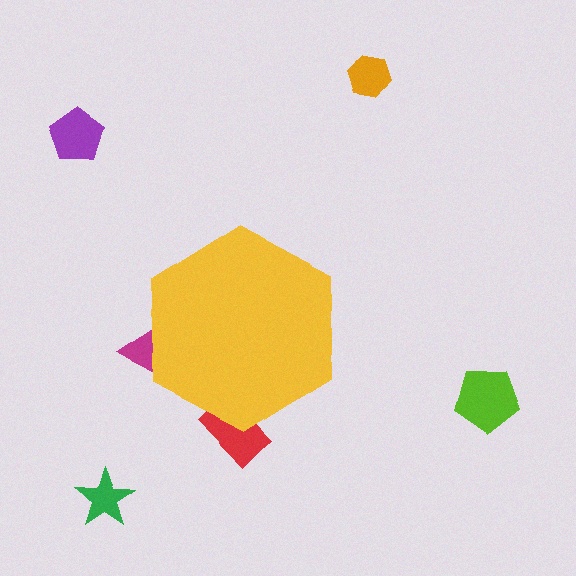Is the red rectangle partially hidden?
Yes, the red rectangle is partially hidden behind the yellow hexagon.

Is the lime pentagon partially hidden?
No, the lime pentagon is fully visible.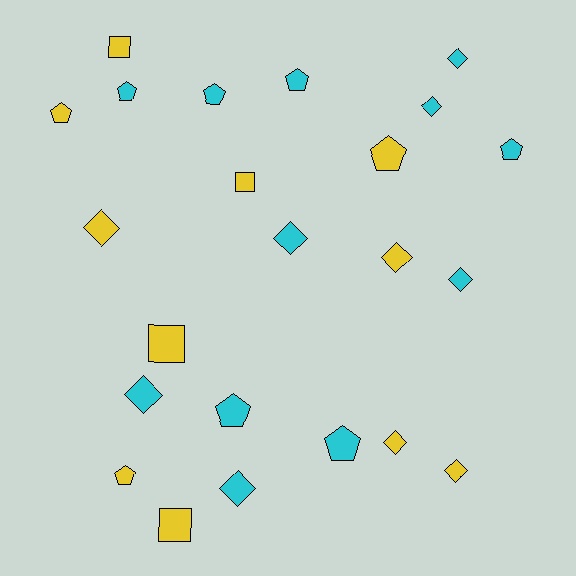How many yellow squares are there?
There are 4 yellow squares.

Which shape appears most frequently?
Diamond, with 10 objects.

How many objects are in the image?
There are 23 objects.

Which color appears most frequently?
Cyan, with 12 objects.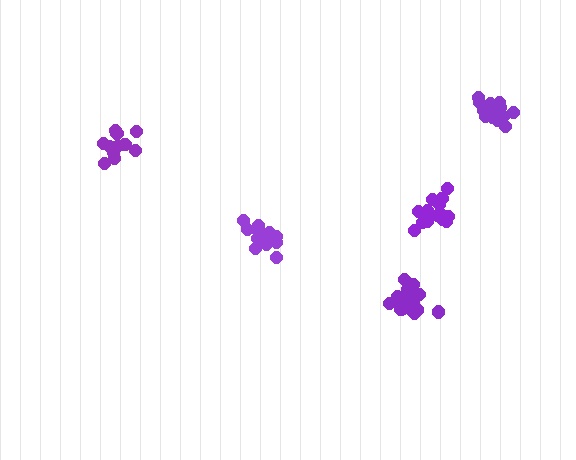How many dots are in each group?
Group 1: 15 dots, Group 2: 18 dots, Group 3: 16 dots, Group 4: 12 dots, Group 5: 15 dots (76 total).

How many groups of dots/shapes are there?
There are 5 groups.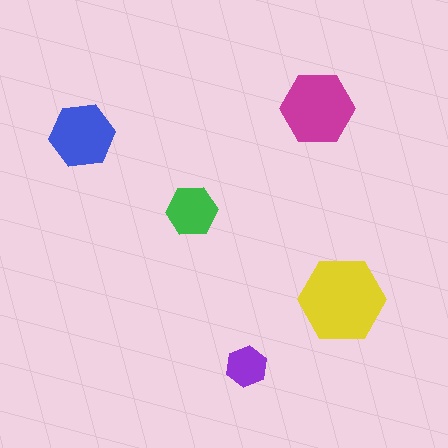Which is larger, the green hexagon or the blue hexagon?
The blue one.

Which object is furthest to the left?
The blue hexagon is leftmost.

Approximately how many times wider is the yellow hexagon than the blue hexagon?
About 1.5 times wider.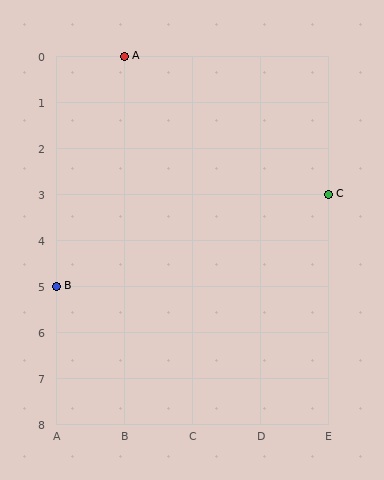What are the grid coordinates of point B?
Point B is at grid coordinates (A, 5).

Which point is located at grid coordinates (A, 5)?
Point B is at (A, 5).